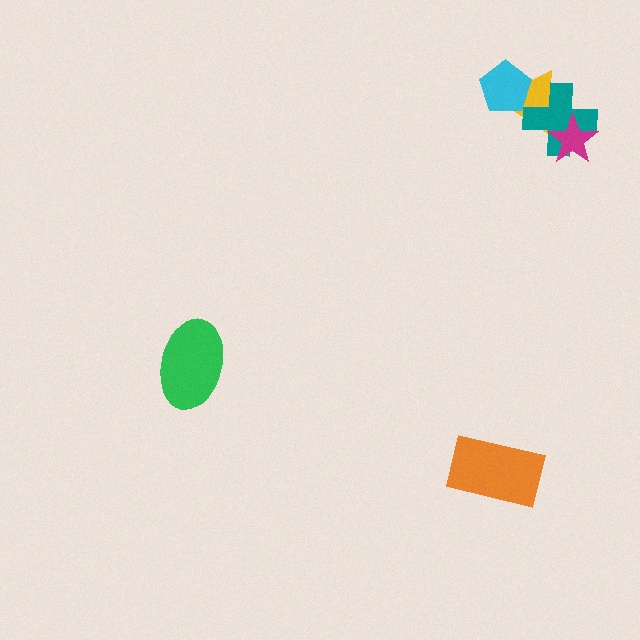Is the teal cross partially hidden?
Yes, it is partially covered by another shape.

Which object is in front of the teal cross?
The magenta star is in front of the teal cross.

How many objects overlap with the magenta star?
2 objects overlap with the magenta star.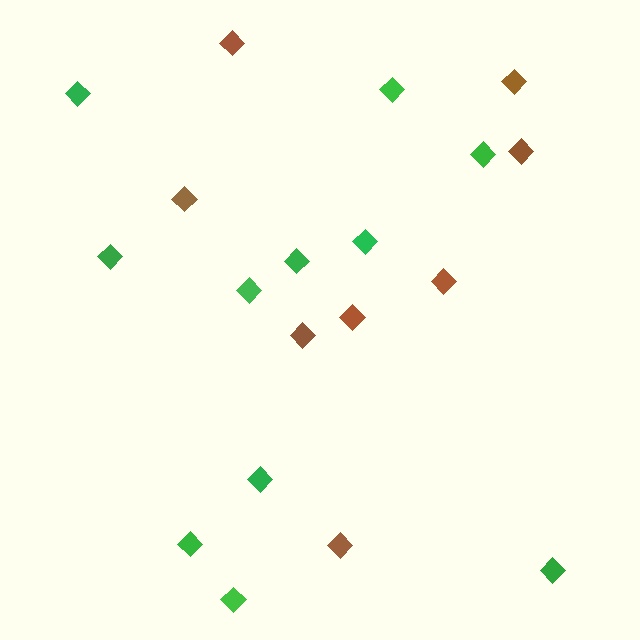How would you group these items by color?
There are 2 groups: one group of brown diamonds (8) and one group of green diamonds (11).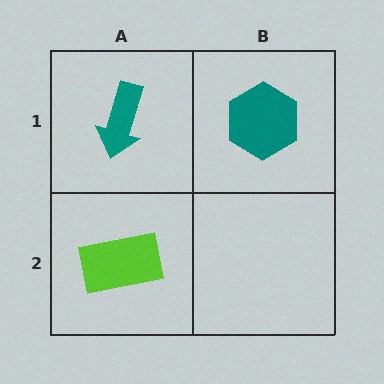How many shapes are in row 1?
2 shapes.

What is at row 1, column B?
A teal hexagon.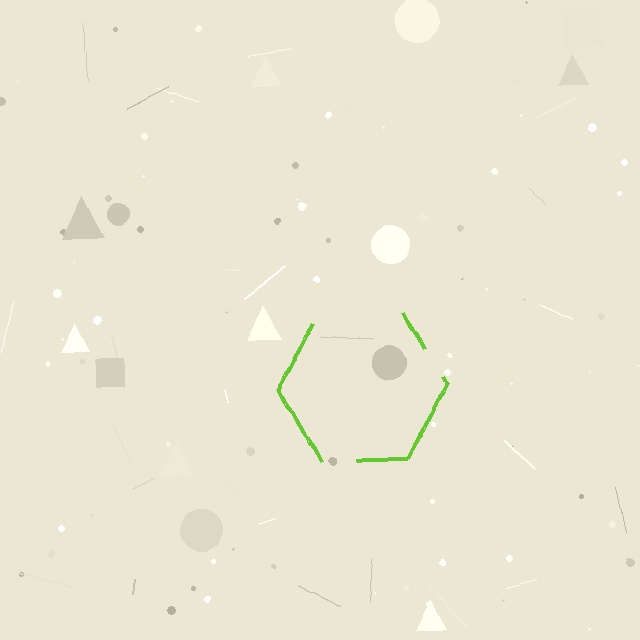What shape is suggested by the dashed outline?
The dashed outline suggests a hexagon.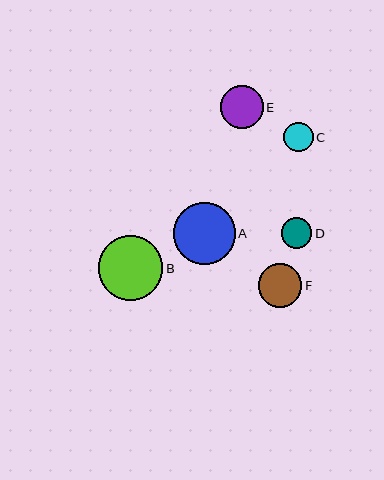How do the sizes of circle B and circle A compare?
Circle B and circle A are approximately the same size.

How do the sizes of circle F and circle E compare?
Circle F and circle E are approximately the same size.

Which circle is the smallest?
Circle C is the smallest with a size of approximately 29 pixels.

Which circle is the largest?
Circle B is the largest with a size of approximately 65 pixels.